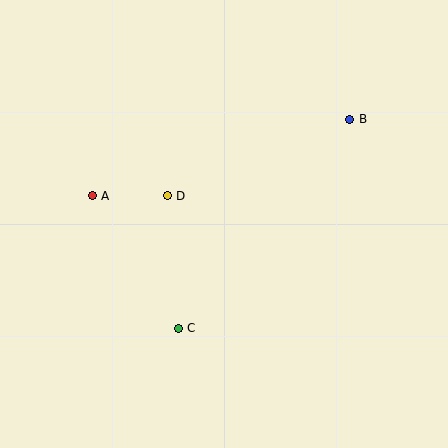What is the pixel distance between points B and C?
The distance between B and C is 270 pixels.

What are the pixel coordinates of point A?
Point A is at (92, 196).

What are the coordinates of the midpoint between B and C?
The midpoint between B and C is at (264, 224).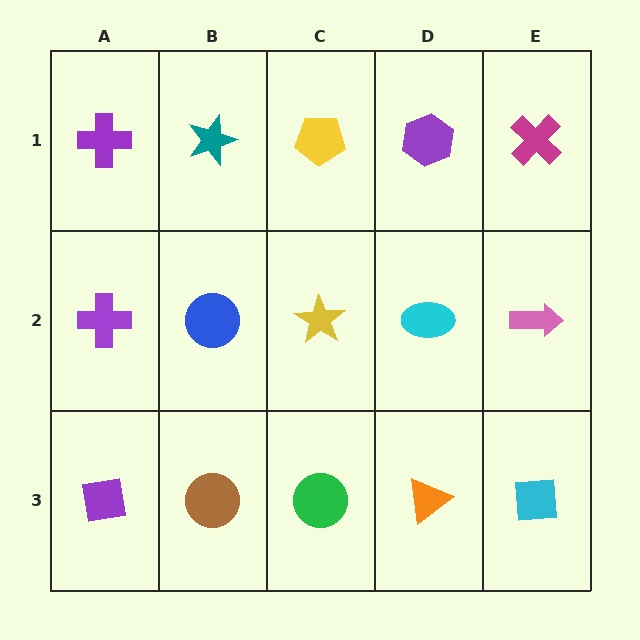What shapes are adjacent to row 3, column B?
A blue circle (row 2, column B), a purple square (row 3, column A), a green circle (row 3, column C).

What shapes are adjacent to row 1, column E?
A pink arrow (row 2, column E), a purple hexagon (row 1, column D).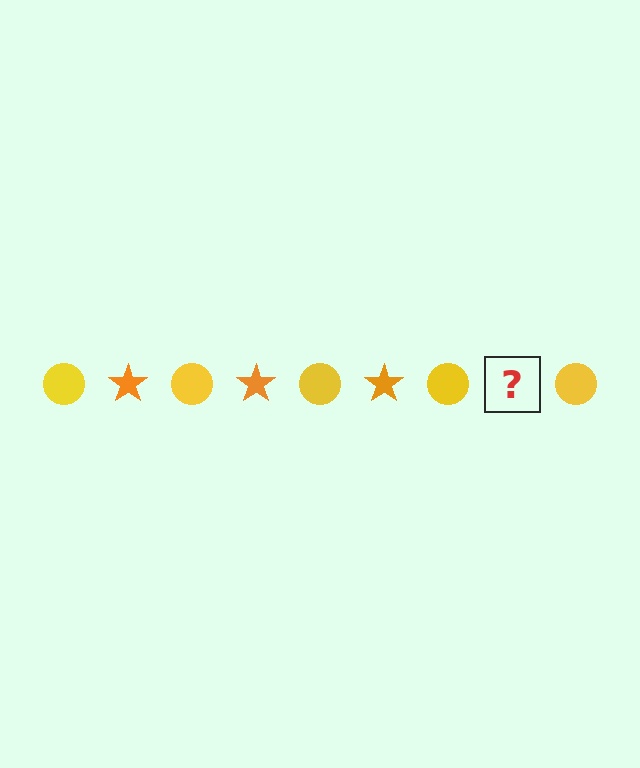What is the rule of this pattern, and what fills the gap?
The rule is that the pattern alternates between yellow circle and orange star. The gap should be filled with an orange star.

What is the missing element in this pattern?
The missing element is an orange star.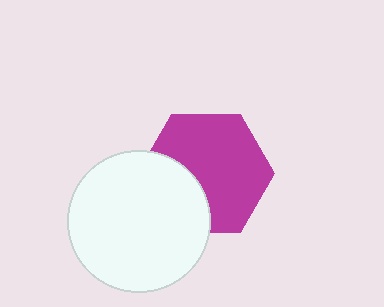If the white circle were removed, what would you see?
You would see the complete magenta hexagon.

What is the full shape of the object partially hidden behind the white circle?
The partially hidden object is a magenta hexagon.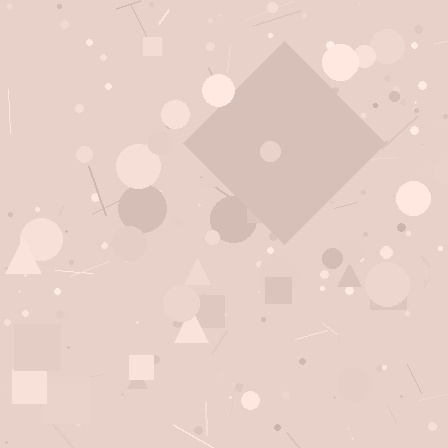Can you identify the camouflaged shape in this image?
The camouflaged shape is a diamond.